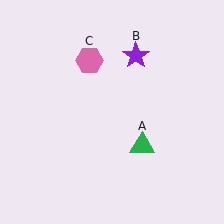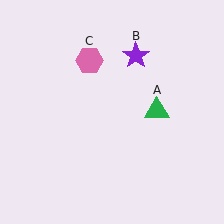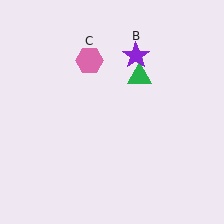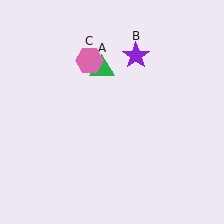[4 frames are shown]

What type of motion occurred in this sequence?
The green triangle (object A) rotated counterclockwise around the center of the scene.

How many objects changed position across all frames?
1 object changed position: green triangle (object A).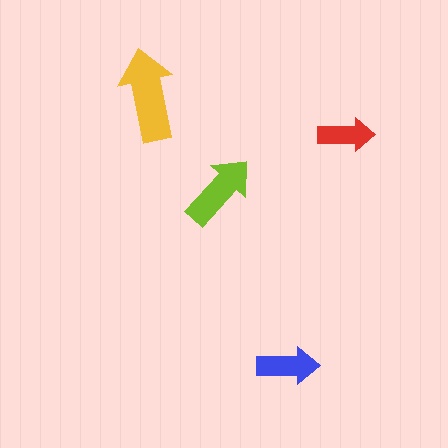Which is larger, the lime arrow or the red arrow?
The lime one.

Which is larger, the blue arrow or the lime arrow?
The lime one.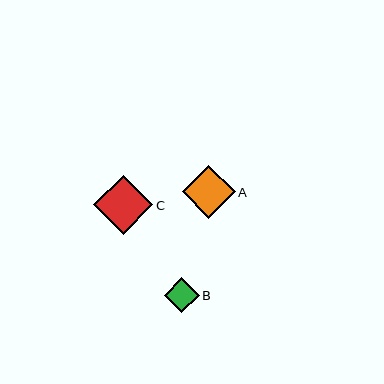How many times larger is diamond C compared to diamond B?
Diamond C is approximately 1.7 times the size of diamond B.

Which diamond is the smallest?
Diamond B is the smallest with a size of approximately 34 pixels.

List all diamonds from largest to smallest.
From largest to smallest: C, A, B.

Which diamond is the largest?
Diamond C is the largest with a size of approximately 59 pixels.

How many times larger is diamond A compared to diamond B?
Diamond A is approximately 1.5 times the size of diamond B.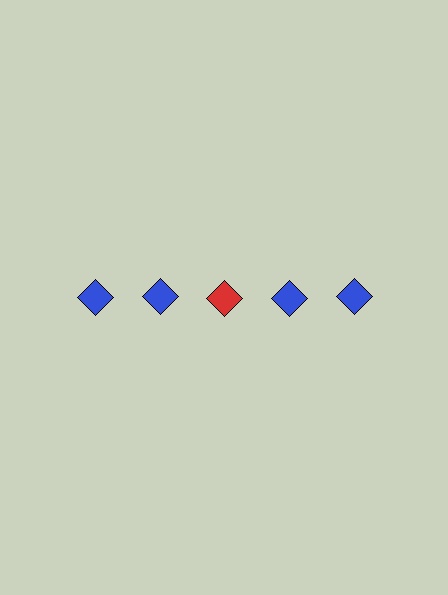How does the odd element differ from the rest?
It has a different color: red instead of blue.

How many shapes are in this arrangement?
There are 5 shapes arranged in a grid pattern.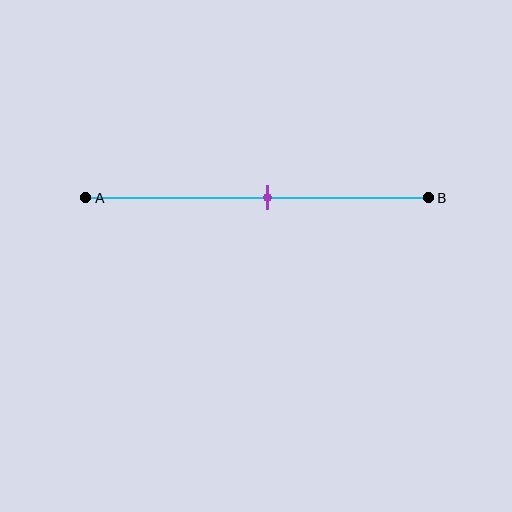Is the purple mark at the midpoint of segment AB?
No, the mark is at about 55% from A, not at the 50% midpoint.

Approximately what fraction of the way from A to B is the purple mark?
The purple mark is approximately 55% of the way from A to B.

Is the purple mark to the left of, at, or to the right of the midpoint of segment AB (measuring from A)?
The purple mark is to the right of the midpoint of segment AB.